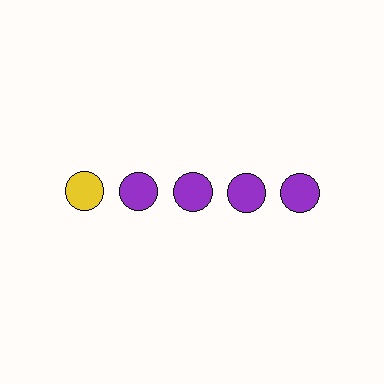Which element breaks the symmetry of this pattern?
The yellow circle in the top row, leftmost column breaks the symmetry. All other shapes are purple circles.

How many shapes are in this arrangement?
There are 5 shapes arranged in a grid pattern.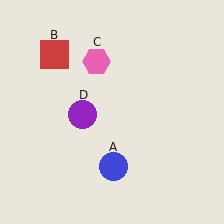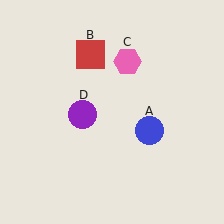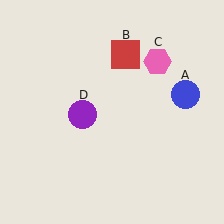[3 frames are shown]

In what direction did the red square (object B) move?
The red square (object B) moved right.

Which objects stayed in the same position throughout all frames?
Purple circle (object D) remained stationary.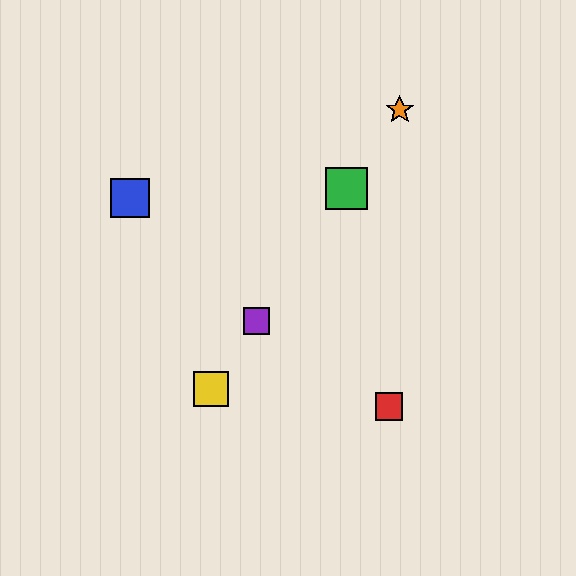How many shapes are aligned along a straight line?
4 shapes (the green square, the yellow square, the purple square, the orange star) are aligned along a straight line.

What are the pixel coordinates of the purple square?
The purple square is at (256, 321).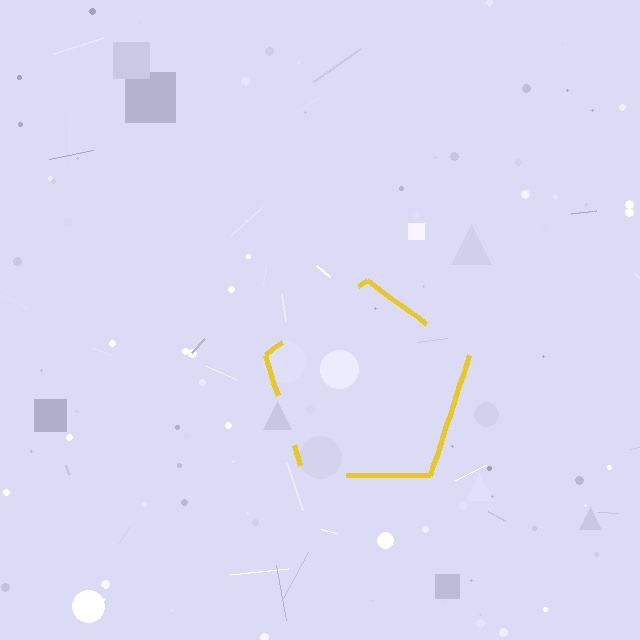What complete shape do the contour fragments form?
The contour fragments form a pentagon.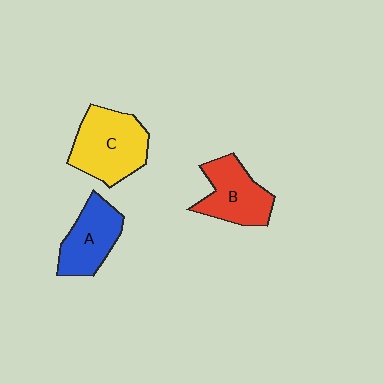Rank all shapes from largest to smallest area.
From largest to smallest: C (yellow), B (red), A (blue).